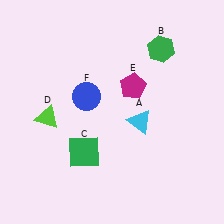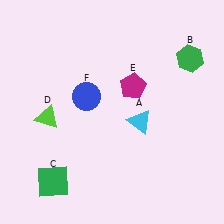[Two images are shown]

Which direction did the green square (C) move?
The green square (C) moved left.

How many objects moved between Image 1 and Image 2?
2 objects moved between the two images.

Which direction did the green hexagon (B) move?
The green hexagon (B) moved right.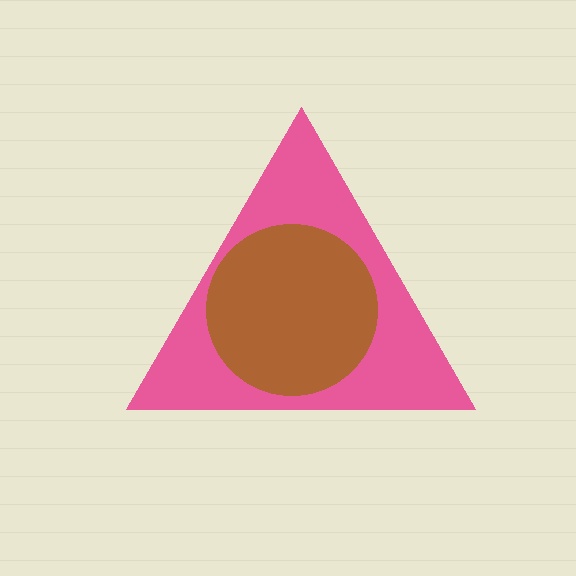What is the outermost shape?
The pink triangle.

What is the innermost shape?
The brown circle.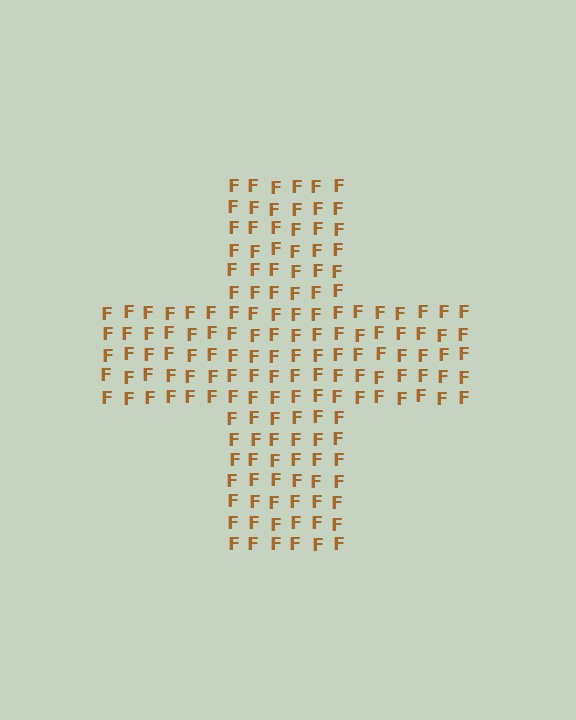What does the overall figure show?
The overall figure shows a cross.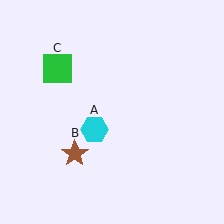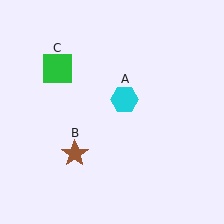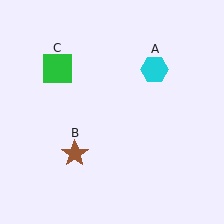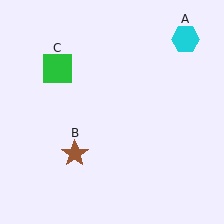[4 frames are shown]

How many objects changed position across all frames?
1 object changed position: cyan hexagon (object A).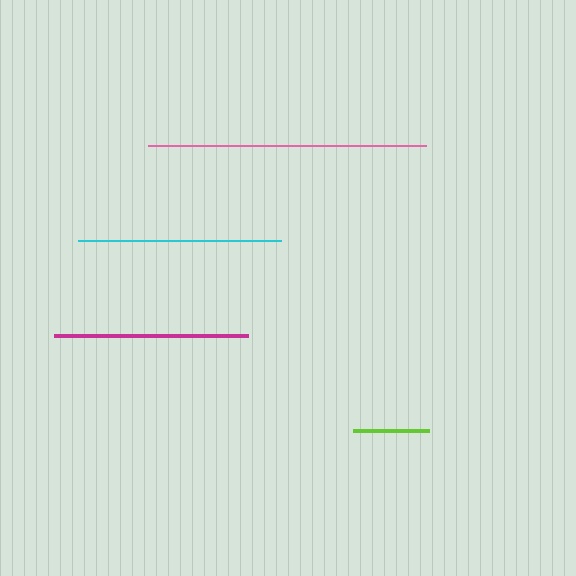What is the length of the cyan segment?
The cyan segment is approximately 203 pixels long.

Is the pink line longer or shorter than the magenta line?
The pink line is longer than the magenta line.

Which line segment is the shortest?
The lime line is the shortest at approximately 76 pixels.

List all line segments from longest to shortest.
From longest to shortest: pink, cyan, magenta, lime.